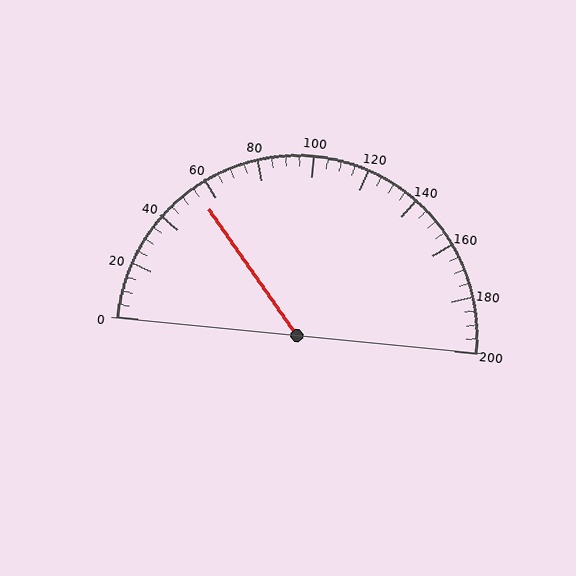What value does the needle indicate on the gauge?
The needle indicates approximately 55.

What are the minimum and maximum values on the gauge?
The gauge ranges from 0 to 200.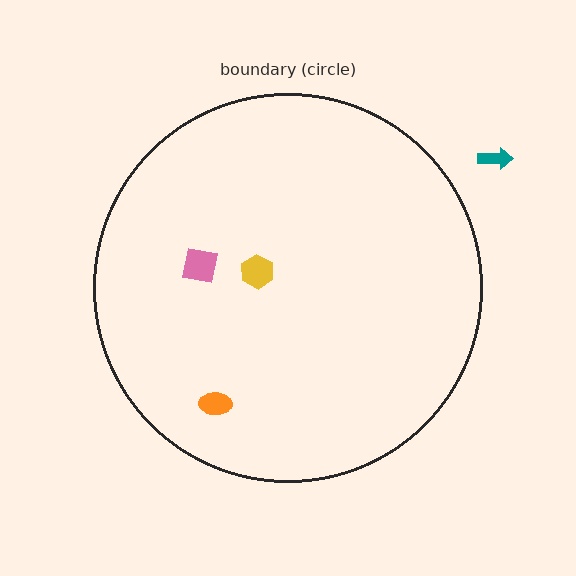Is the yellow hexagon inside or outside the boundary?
Inside.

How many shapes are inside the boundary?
3 inside, 1 outside.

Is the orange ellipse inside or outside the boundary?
Inside.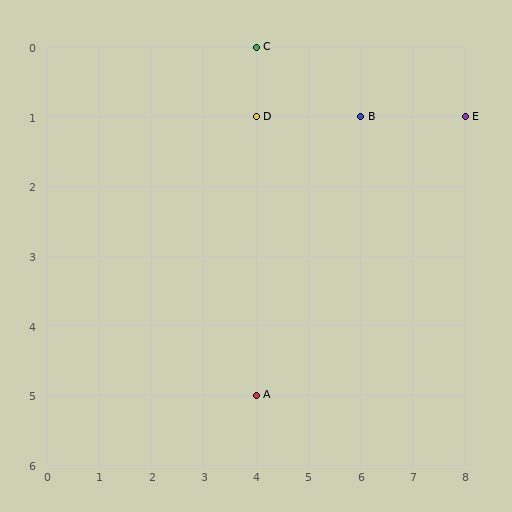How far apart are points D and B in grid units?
Points D and B are 2 columns apart.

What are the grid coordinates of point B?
Point B is at grid coordinates (6, 1).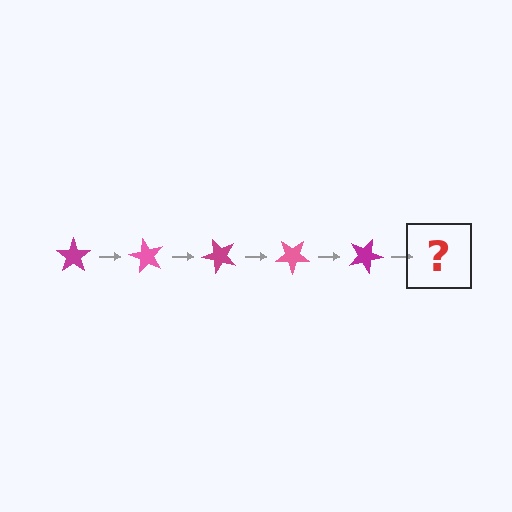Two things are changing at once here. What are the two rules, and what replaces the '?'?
The two rules are that it rotates 60 degrees each step and the color cycles through magenta and pink. The '?' should be a pink star, rotated 300 degrees from the start.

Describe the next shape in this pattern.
It should be a pink star, rotated 300 degrees from the start.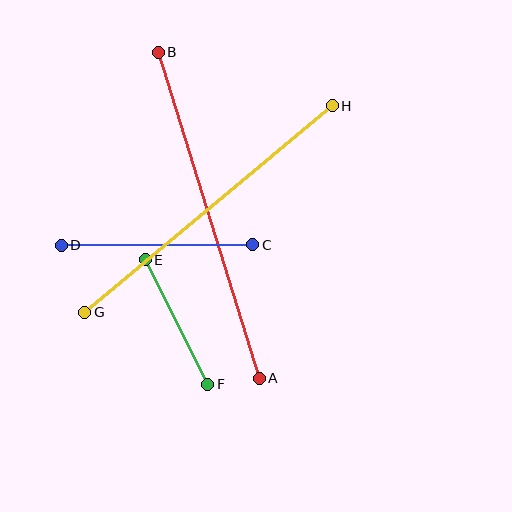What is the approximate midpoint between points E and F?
The midpoint is at approximately (177, 322) pixels.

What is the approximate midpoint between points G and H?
The midpoint is at approximately (208, 209) pixels.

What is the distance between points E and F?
The distance is approximately 139 pixels.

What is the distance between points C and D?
The distance is approximately 191 pixels.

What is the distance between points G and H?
The distance is approximately 323 pixels.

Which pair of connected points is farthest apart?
Points A and B are farthest apart.